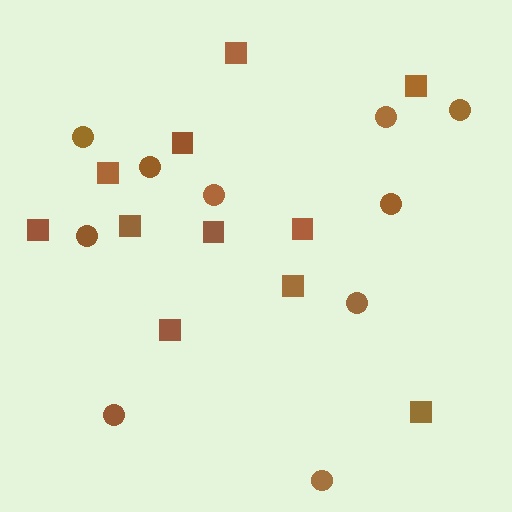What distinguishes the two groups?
There are 2 groups: one group of squares (11) and one group of circles (10).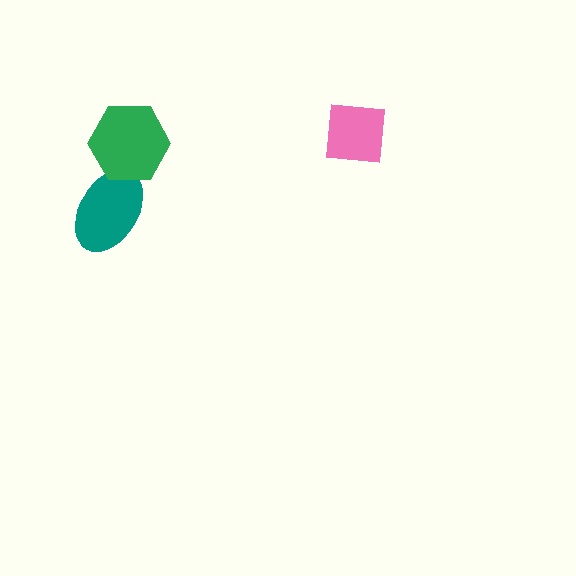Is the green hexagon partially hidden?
No, no other shape covers it.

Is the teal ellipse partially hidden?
Yes, it is partially covered by another shape.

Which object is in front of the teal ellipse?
The green hexagon is in front of the teal ellipse.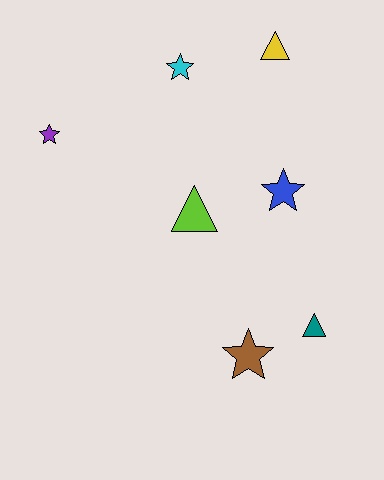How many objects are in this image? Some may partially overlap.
There are 7 objects.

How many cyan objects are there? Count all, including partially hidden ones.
There is 1 cyan object.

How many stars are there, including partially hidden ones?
There are 4 stars.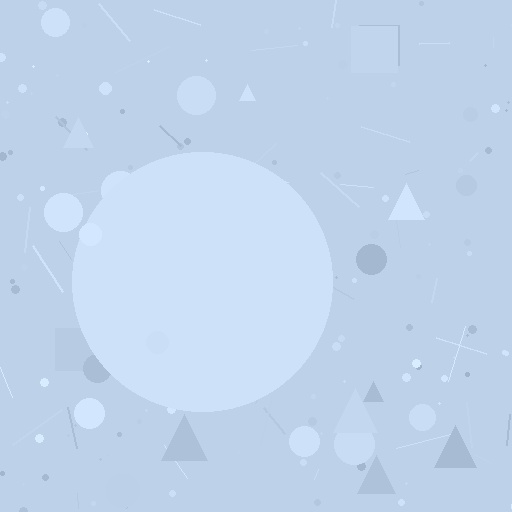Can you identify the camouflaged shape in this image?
The camouflaged shape is a circle.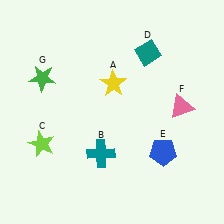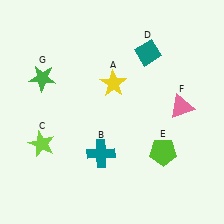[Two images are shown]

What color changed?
The pentagon (E) changed from blue in Image 1 to lime in Image 2.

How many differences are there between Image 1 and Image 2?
There is 1 difference between the two images.